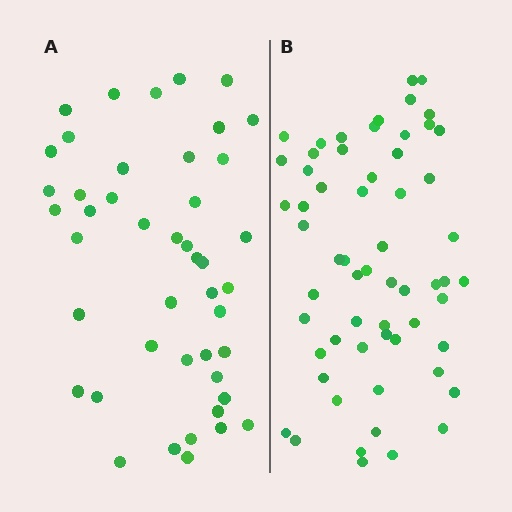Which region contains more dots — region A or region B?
Region B (the right region) has more dots.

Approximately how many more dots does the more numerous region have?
Region B has approximately 15 more dots than region A.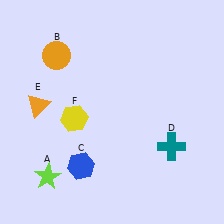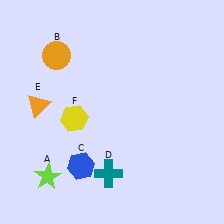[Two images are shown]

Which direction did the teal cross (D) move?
The teal cross (D) moved left.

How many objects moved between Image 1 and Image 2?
1 object moved between the two images.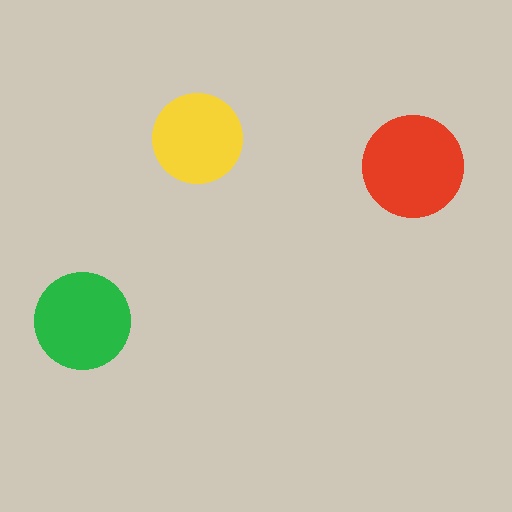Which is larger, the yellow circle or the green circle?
The green one.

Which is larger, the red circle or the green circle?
The red one.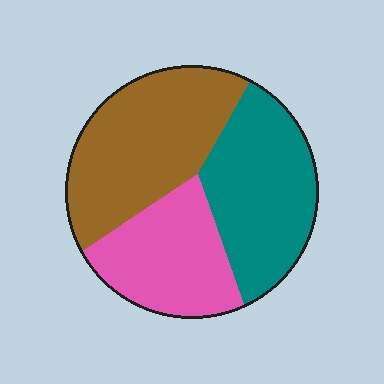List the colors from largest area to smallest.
From largest to smallest: brown, teal, pink.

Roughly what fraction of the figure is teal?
Teal covers roughly 35% of the figure.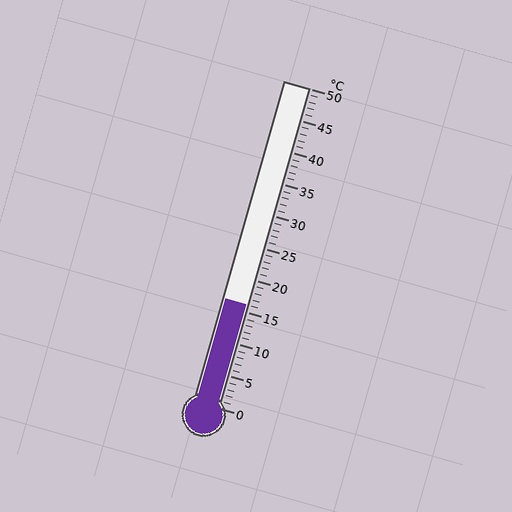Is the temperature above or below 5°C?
The temperature is above 5°C.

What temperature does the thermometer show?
The thermometer shows approximately 16°C.